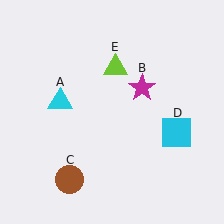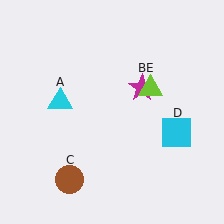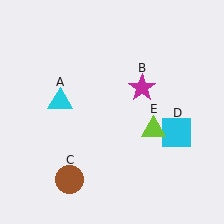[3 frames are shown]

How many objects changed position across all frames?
1 object changed position: lime triangle (object E).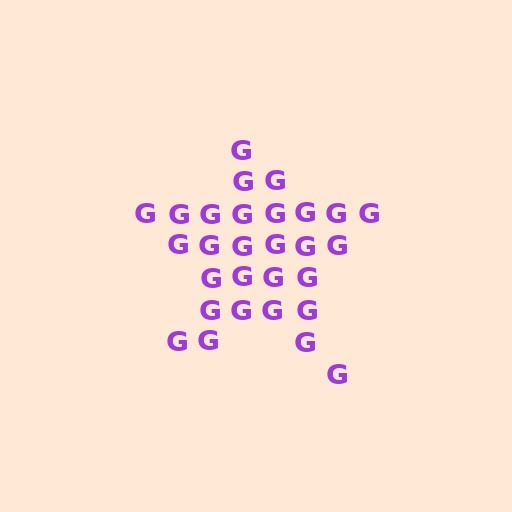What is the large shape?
The large shape is a star.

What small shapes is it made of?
It is made of small letter G's.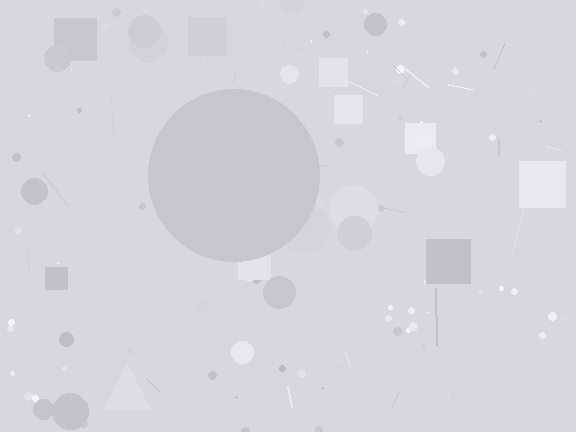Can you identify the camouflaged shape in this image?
The camouflaged shape is a circle.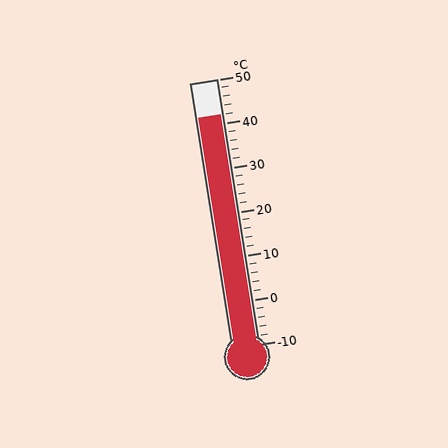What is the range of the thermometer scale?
The thermometer scale ranges from -10°C to 50°C.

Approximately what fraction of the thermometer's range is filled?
The thermometer is filled to approximately 85% of its range.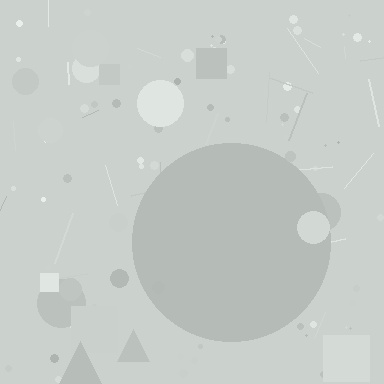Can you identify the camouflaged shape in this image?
The camouflaged shape is a circle.